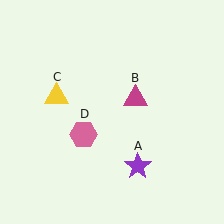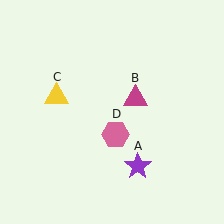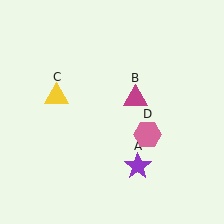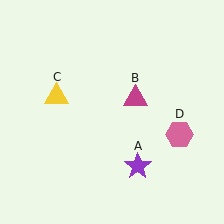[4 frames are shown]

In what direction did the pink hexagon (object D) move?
The pink hexagon (object D) moved right.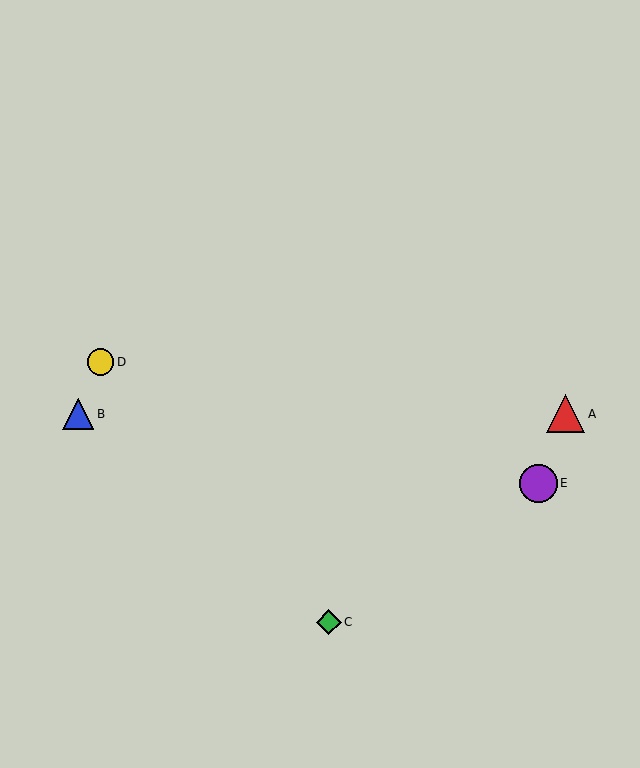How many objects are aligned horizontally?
2 objects (A, B) are aligned horizontally.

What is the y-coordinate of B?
Object B is at y≈414.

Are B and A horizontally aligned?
Yes, both are at y≈414.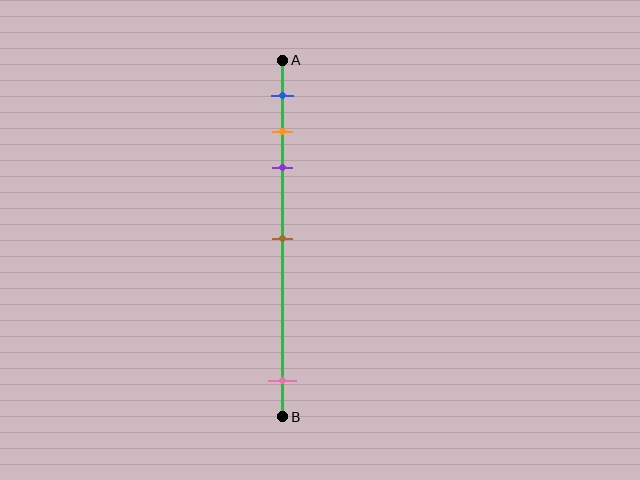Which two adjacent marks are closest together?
The orange and purple marks are the closest adjacent pair.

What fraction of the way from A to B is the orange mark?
The orange mark is approximately 20% (0.2) of the way from A to B.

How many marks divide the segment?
There are 5 marks dividing the segment.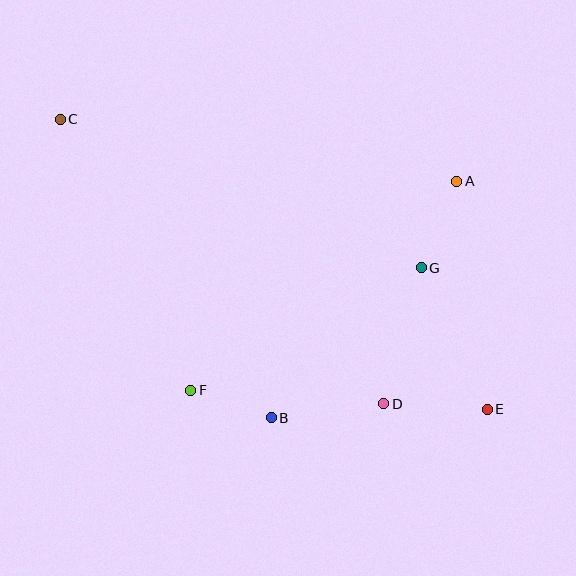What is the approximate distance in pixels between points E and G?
The distance between E and G is approximately 156 pixels.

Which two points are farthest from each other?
Points C and E are farthest from each other.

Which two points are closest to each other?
Points B and F are closest to each other.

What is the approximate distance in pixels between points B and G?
The distance between B and G is approximately 212 pixels.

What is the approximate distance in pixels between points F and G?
The distance between F and G is approximately 261 pixels.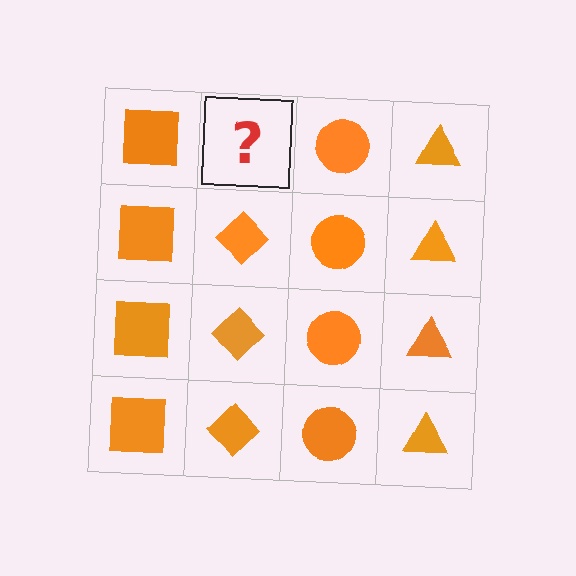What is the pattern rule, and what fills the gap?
The rule is that each column has a consistent shape. The gap should be filled with an orange diamond.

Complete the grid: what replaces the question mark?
The question mark should be replaced with an orange diamond.